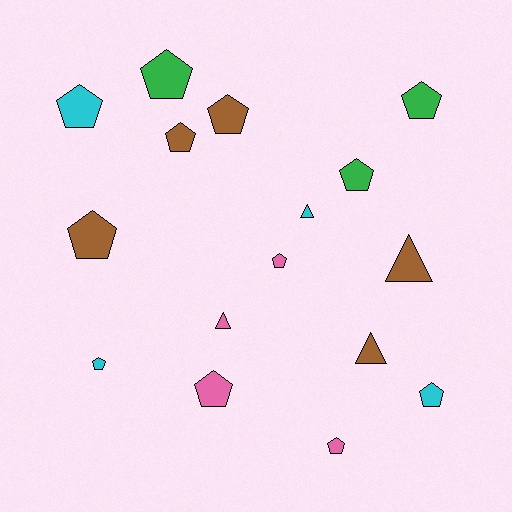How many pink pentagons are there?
There are 3 pink pentagons.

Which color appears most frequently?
Brown, with 5 objects.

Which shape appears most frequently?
Pentagon, with 12 objects.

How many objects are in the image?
There are 16 objects.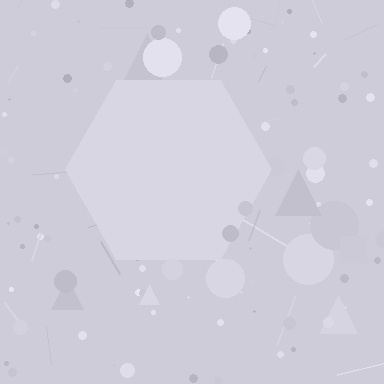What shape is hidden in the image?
A hexagon is hidden in the image.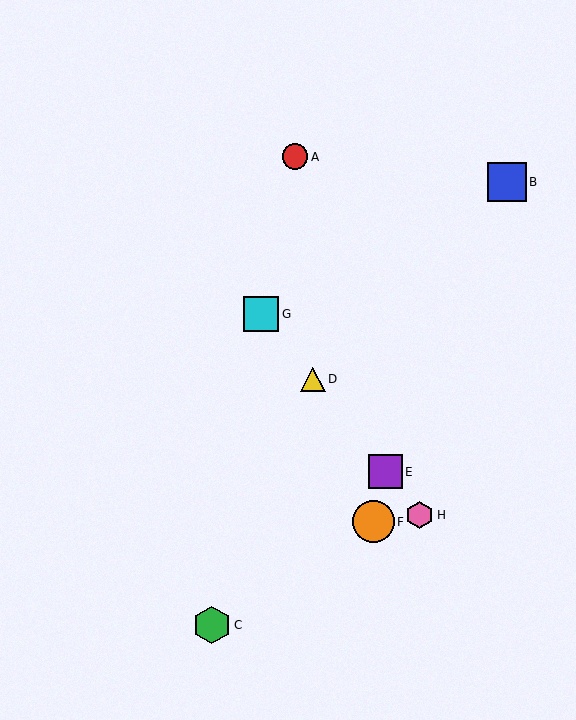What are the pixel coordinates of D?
Object D is at (313, 379).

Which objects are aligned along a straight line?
Objects D, E, G, H are aligned along a straight line.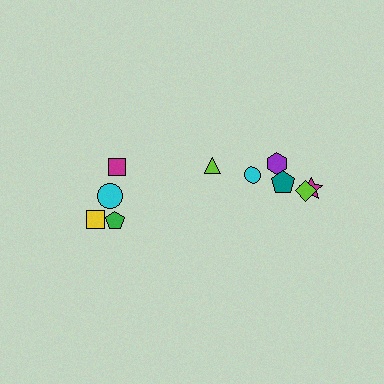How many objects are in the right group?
There are 6 objects.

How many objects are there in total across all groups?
There are 10 objects.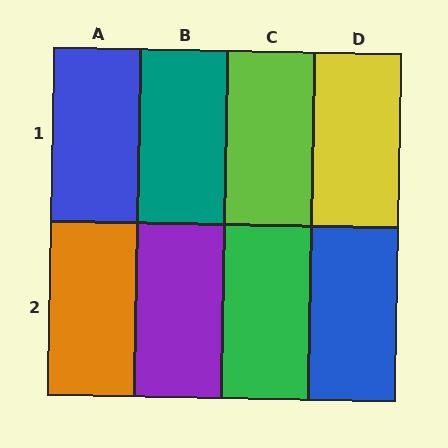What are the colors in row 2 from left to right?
Orange, purple, green, blue.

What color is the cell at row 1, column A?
Blue.